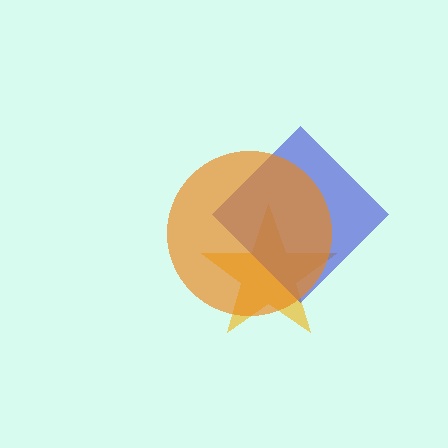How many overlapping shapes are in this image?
There are 3 overlapping shapes in the image.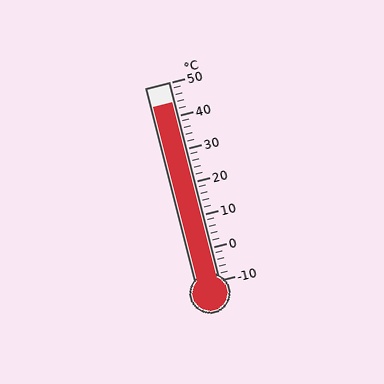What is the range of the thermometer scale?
The thermometer scale ranges from -10°C to 50°C.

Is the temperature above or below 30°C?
The temperature is above 30°C.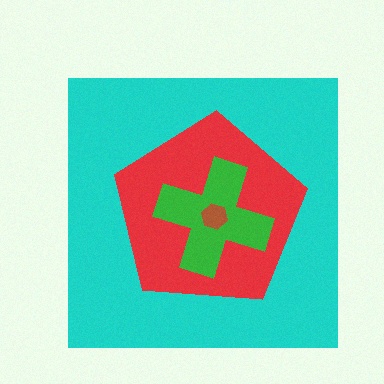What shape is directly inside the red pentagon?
The green cross.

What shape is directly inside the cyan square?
The red pentagon.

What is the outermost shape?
The cyan square.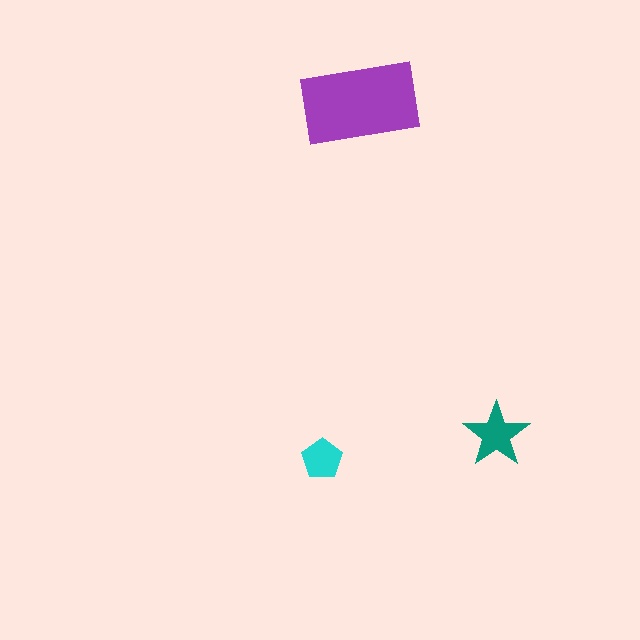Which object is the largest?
The purple rectangle.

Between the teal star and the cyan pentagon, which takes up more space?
The teal star.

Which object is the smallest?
The cyan pentagon.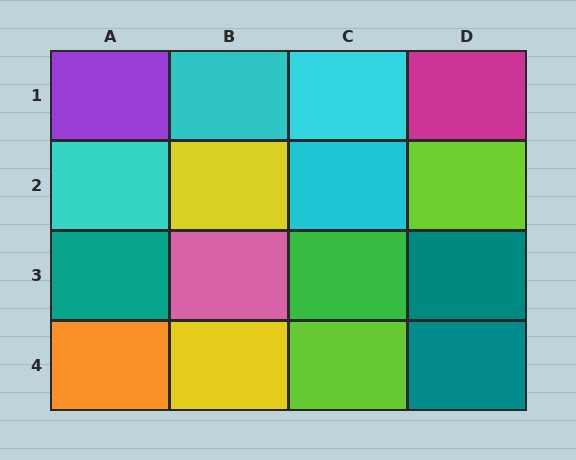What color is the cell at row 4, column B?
Yellow.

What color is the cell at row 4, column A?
Orange.